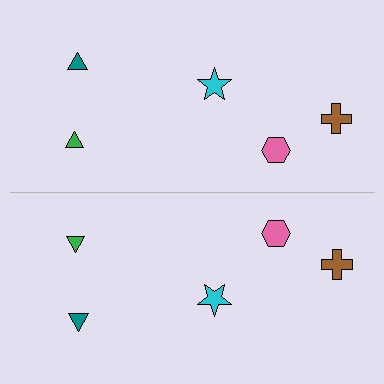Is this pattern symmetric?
Yes, this pattern has bilateral (reflection) symmetry.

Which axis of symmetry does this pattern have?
The pattern has a horizontal axis of symmetry running through the center of the image.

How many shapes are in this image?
There are 10 shapes in this image.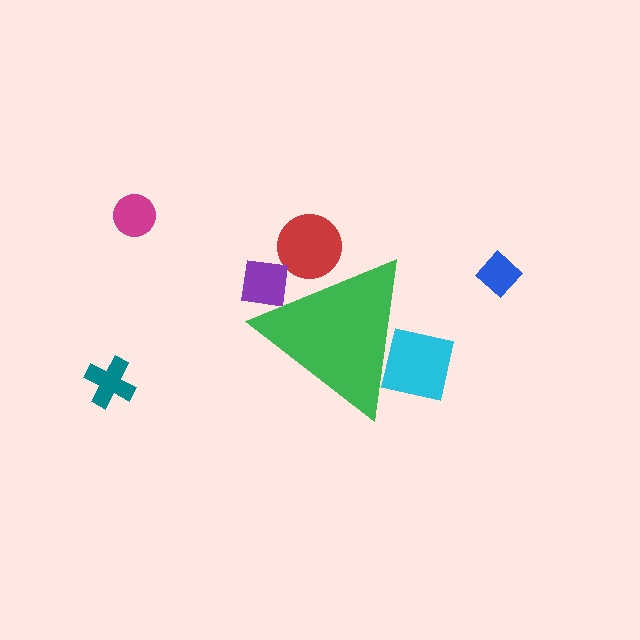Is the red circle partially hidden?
Yes, the red circle is partially hidden behind the green triangle.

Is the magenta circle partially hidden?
No, the magenta circle is fully visible.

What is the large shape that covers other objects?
A green triangle.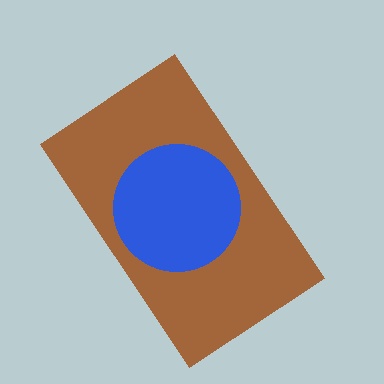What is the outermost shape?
The brown rectangle.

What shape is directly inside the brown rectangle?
The blue circle.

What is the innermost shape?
The blue circle.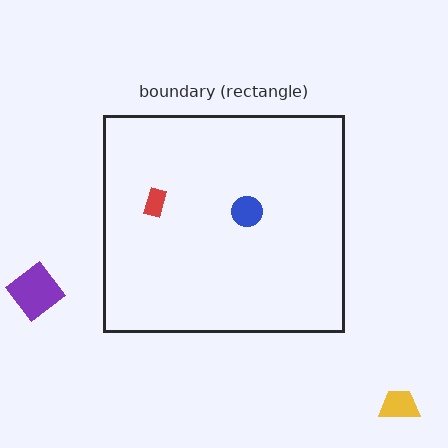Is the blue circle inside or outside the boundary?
Inside.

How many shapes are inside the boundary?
2 inside, 2 outside.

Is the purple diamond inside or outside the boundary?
Outside.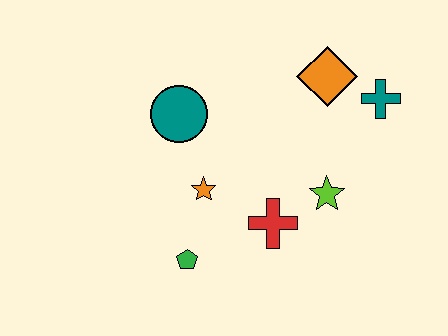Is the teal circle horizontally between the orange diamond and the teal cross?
No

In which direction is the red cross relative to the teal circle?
The red cross is below the teal circle.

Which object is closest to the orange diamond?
The teal cross is closest to the orange diamond.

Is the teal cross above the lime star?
Yes